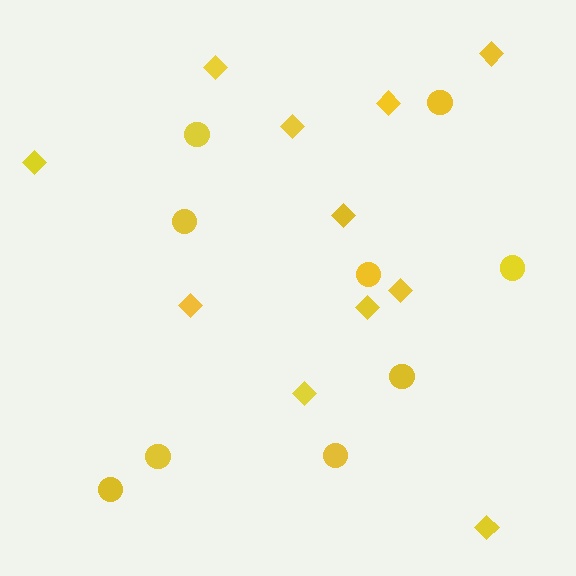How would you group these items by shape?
There are 2 groups: one group of diamonds (11) and one group of circles (9).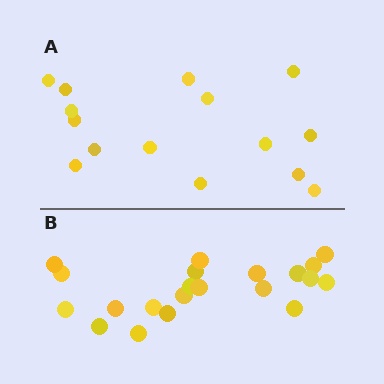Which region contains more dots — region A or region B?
Region B (the bottom region) has more dots.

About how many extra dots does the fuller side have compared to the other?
Region B has about 6 more dots than region A.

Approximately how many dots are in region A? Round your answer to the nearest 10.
About 20 dots. (The exact count is 15, which rounds to 20.)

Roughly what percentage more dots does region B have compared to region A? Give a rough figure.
About 40% more.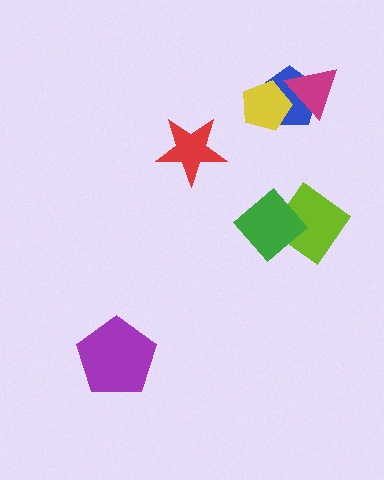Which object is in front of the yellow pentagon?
The magenta triangle is in front of the yellow pentagon.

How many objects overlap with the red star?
0 objects overlap with the red star.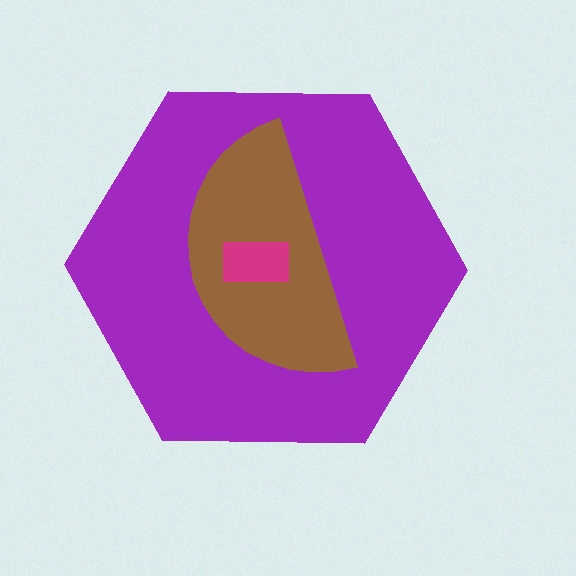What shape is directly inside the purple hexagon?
The brown semicircle.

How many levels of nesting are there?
3.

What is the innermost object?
The magenta rectangle.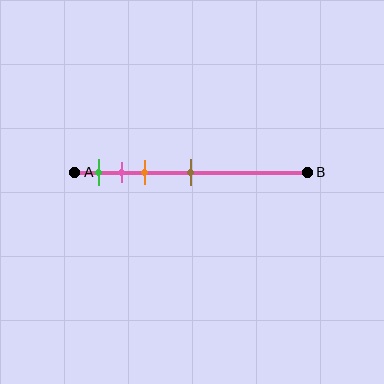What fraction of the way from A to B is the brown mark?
The brown mark is approximately 50% (0.5) of the way from A to B.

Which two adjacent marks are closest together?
The pink and orange marks are the closest adjacent pair.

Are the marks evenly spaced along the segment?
No, the marks are not evenly spaced.